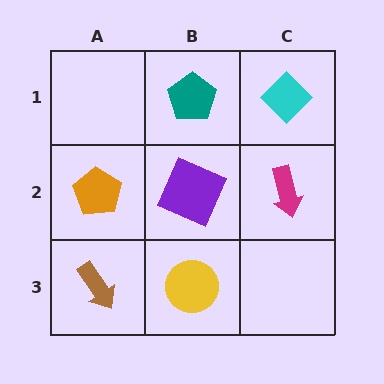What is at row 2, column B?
A purple square.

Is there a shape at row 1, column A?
No, that cell is empty.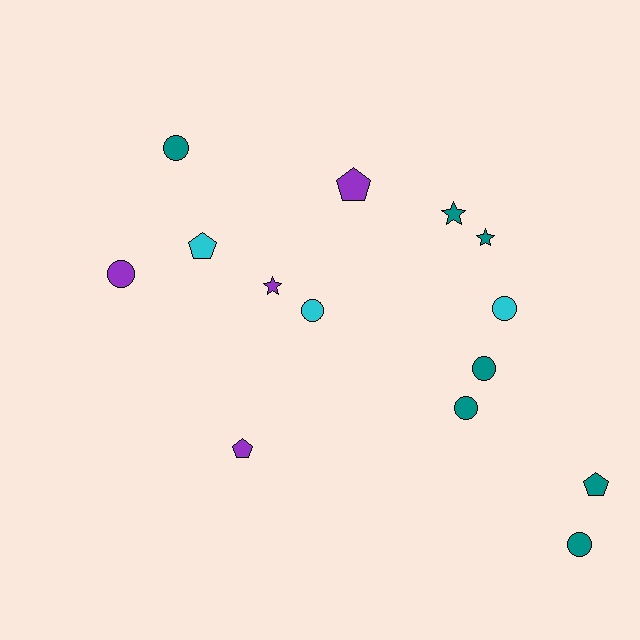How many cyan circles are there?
There are 2 cyan circles.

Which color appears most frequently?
Teal, with 7 objects.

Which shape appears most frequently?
Circle, with 7 objects.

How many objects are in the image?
There are 14 objects.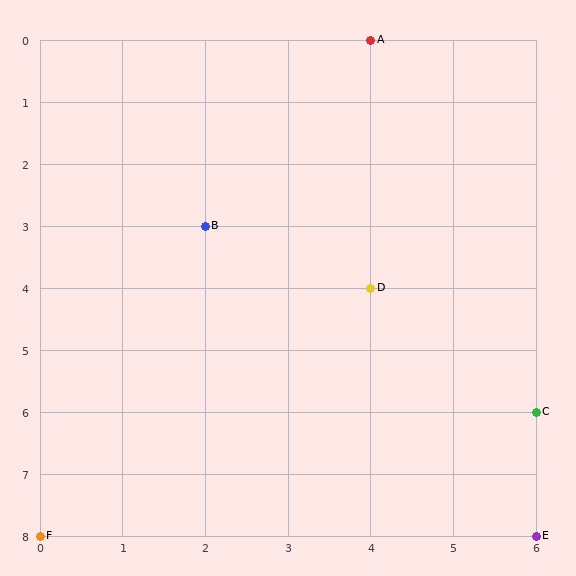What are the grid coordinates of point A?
Point A is at grid coordinates (4, 0).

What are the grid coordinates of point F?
Point F is at grid coordinates (0, 8).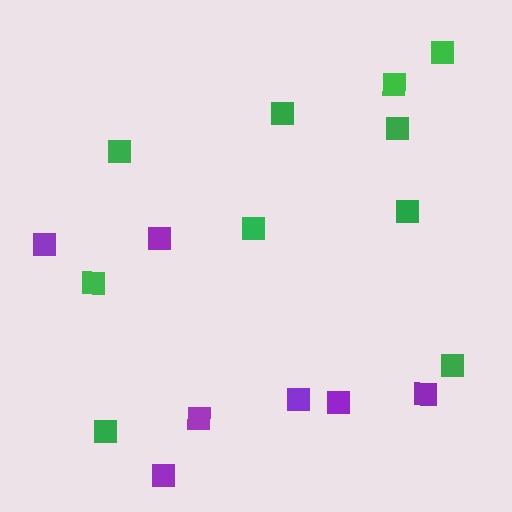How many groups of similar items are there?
There are 2 groups: one group of purple squares (7) and one group of green squares (10).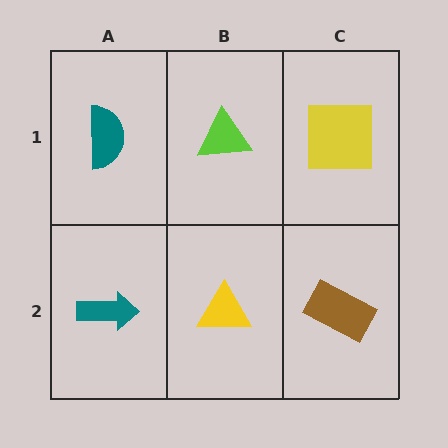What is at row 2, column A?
A teal arrow.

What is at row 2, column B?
A yellow triangle.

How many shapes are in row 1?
3 shapes.